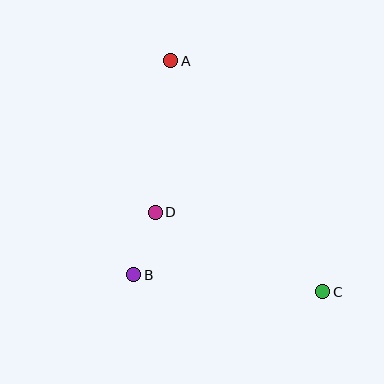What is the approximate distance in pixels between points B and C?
The distance between B and C is approximately 190 pixels.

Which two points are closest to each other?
Points B and D are closest to each other.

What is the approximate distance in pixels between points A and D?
The distance between A and D is approximately 152 pixels.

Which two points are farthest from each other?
Points A and C are farthest from each other.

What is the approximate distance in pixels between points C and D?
The distance between C and D is approximately 185 pixels.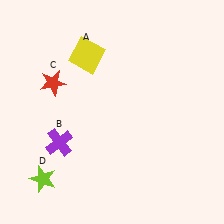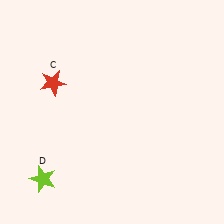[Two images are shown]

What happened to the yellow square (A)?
The yellow square (A) was removed in Image 2. It was in the top-left area of Image 1.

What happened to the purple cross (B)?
The purple cross (B) was removed in Image 2. It was in the bottom-left area of Image 1.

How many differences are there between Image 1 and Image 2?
There are 2 differences between the two images.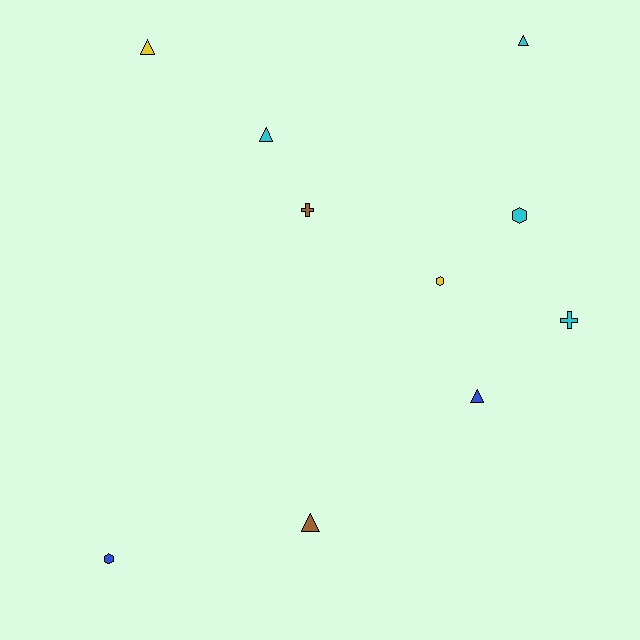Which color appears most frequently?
Cyan, with 4 objects.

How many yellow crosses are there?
There are no yellow crosses.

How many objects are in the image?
There are 10 objects.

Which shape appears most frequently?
Triangle, with 5 objects.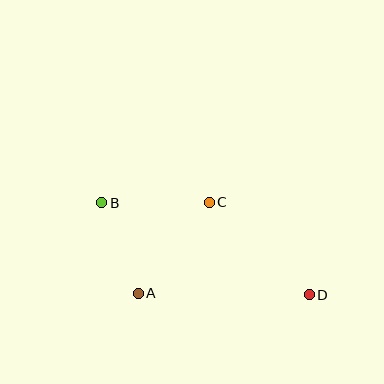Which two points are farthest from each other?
Points B and D are farthest from each other.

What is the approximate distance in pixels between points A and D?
The distance between A and D is approximately 171 pixels.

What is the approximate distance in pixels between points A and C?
The distance between A and C is approximately 115 pixels.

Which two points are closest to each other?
Points A and B are closest to each other.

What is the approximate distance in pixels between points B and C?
The distance between B and C is approximately 108 pixels.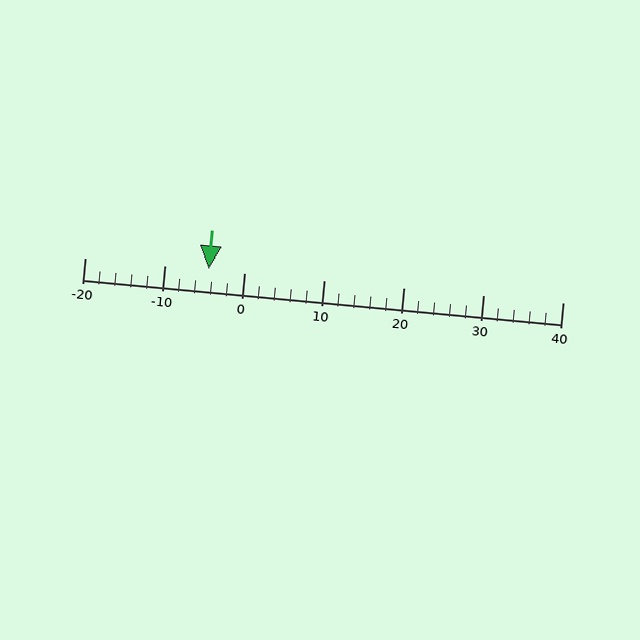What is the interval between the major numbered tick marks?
The major tick marks are spaced 10 units apart.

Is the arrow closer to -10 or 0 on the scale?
The arrow is closer to 0.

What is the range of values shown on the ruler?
The ruler shows values from -20 to 40.